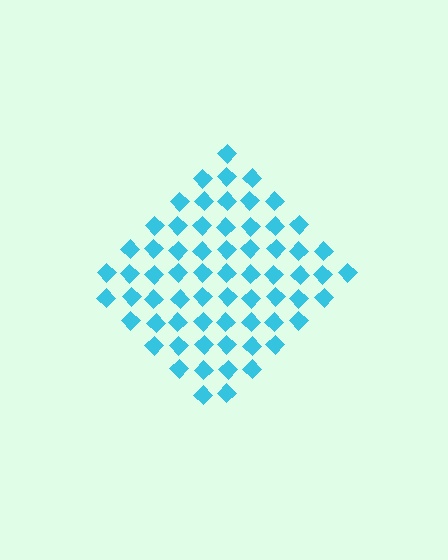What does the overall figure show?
The overall figure shows a diamond.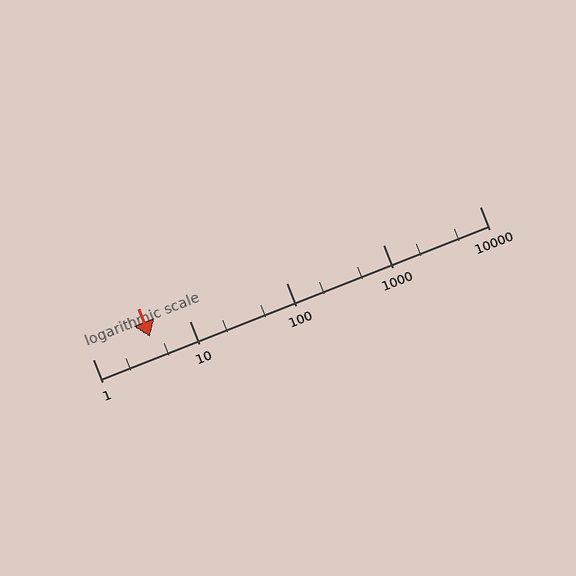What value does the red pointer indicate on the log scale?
The pointer indicates approximately 3.9.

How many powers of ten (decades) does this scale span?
The scale spans 4 decades, from 1 to 10000.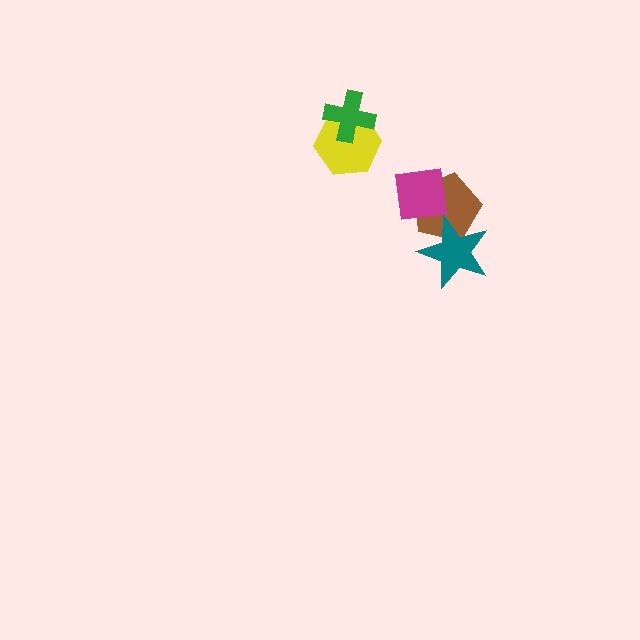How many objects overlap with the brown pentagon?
2 objects overlap with the brown pentagon.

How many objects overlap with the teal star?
1 object overlaps with the teal star.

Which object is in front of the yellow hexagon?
The green cross is in front of the yellow hexagon.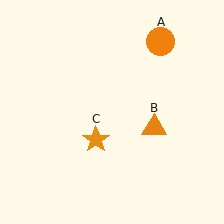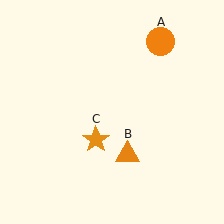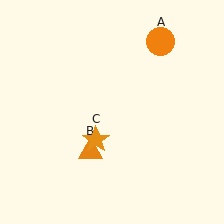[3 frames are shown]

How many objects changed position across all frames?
1 object changed position: orange triangle (object B).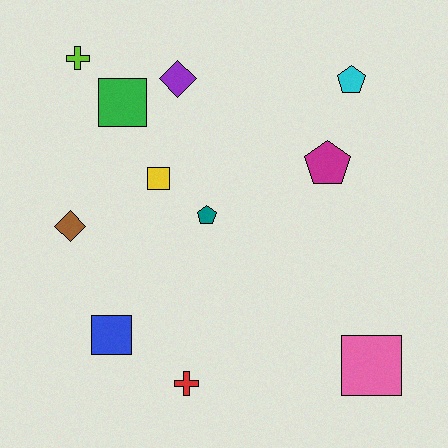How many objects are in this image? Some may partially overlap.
There are 11 objects.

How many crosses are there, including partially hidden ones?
There are 2 crosses.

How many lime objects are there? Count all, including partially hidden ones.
There is 1 lime object.